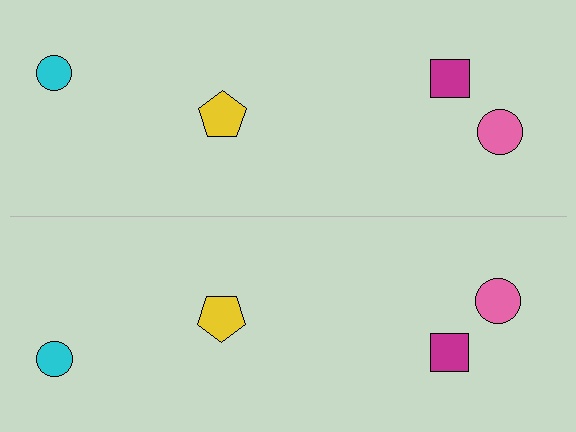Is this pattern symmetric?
Yes, this pattern has bilateral (reflection) symmetry.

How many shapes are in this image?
There are 8 shapes in this image.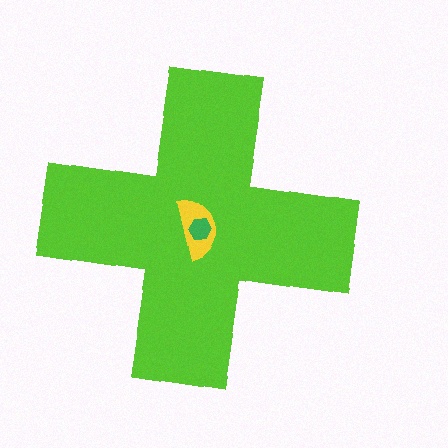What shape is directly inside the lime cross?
The yellow semicircle.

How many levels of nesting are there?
3.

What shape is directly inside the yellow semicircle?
The green hexagon.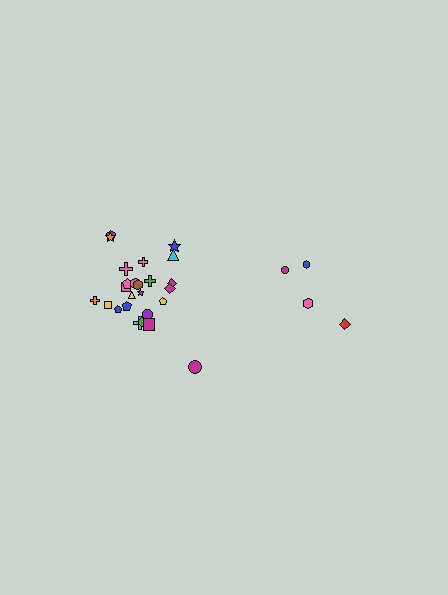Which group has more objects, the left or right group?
The left group.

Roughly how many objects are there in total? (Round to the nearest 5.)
Roughly 30 objects in total.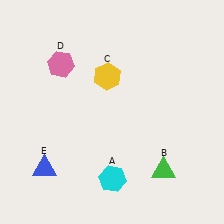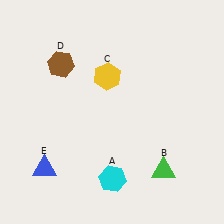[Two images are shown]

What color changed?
The hexagon (D) changed from pink in Image 1 to brown in Image 2.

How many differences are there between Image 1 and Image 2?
There is 1 difference between the two images.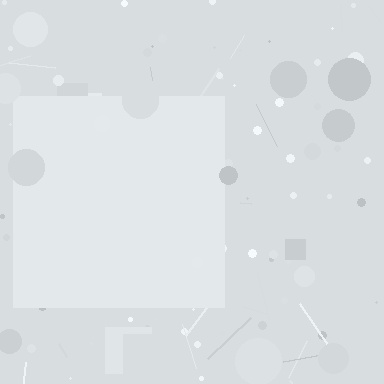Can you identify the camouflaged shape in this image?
The camouflaged shape is a square.